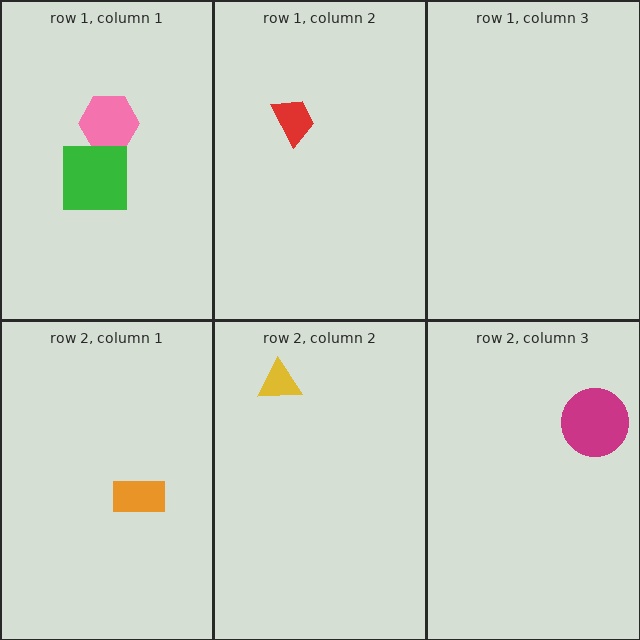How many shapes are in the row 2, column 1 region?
1.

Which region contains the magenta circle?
The row 2, column 3 region.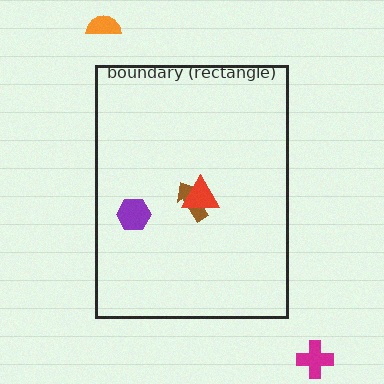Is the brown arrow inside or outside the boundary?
Inside.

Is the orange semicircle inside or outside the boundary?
Outside.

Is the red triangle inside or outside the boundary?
Inside.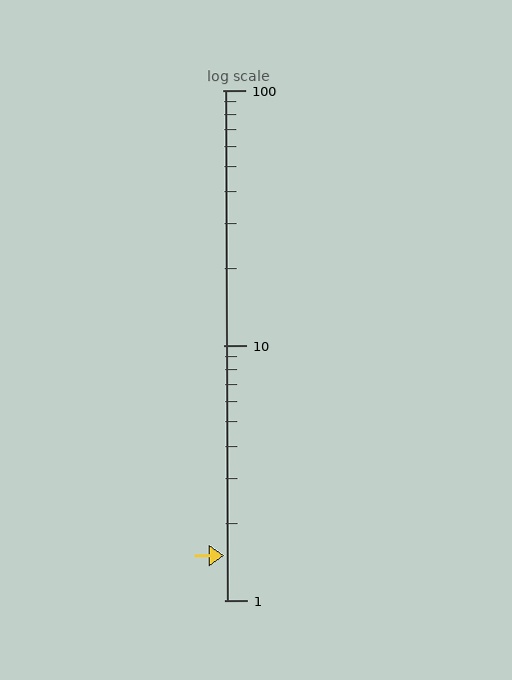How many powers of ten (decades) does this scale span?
The scale spans 2 decades, from 1 to 100.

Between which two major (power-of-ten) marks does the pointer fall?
The pointer is between 1 and 10.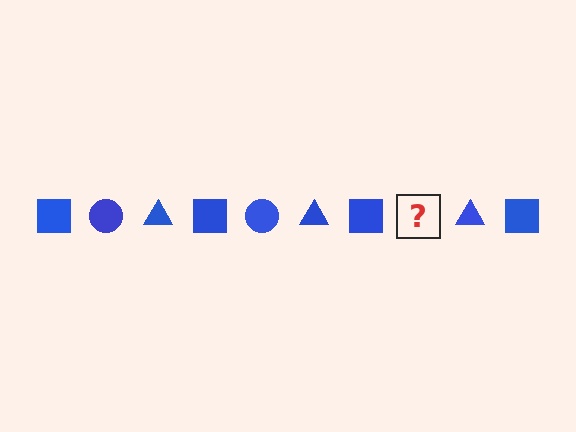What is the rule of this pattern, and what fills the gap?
The rule is that the pattern cycles through square, circle, triangle shapes in blue. The gap should be filled with a blue circle.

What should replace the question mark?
The question mark should be replaced with a blue circle.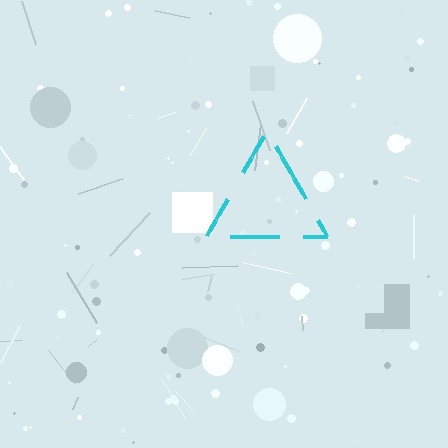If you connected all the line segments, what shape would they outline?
They would outline a triangle.